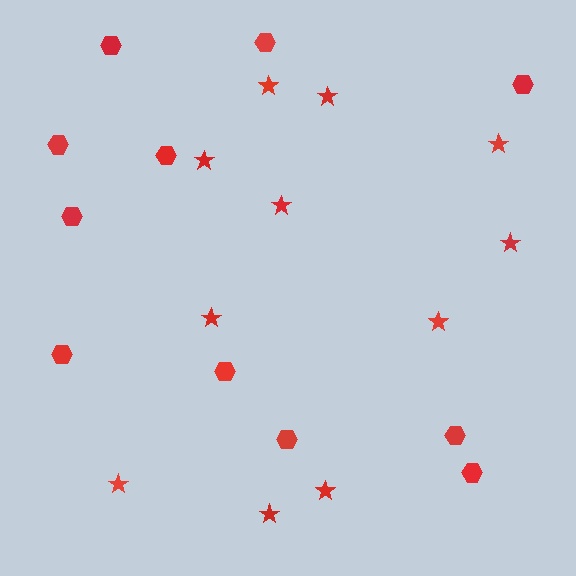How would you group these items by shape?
There are 2 groups: one group of hexagons (11) and one group of stars (11).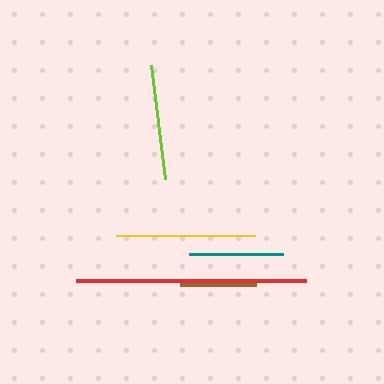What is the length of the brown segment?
The brown segment is approximately 75 pixels long.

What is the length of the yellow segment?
The yellow segment is approximately 139 pixels long.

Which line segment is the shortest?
The brown line is the shortest at approximately 75 pixels.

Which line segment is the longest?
The red line is the longest at approximately 230 pixels.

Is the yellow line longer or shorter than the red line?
The red line is longer than the yellow line.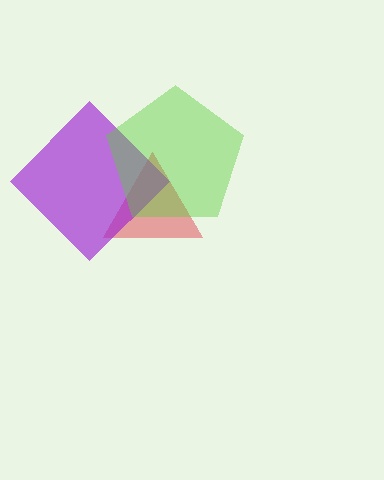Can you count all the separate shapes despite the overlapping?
Yes, there are 3 separate shapes.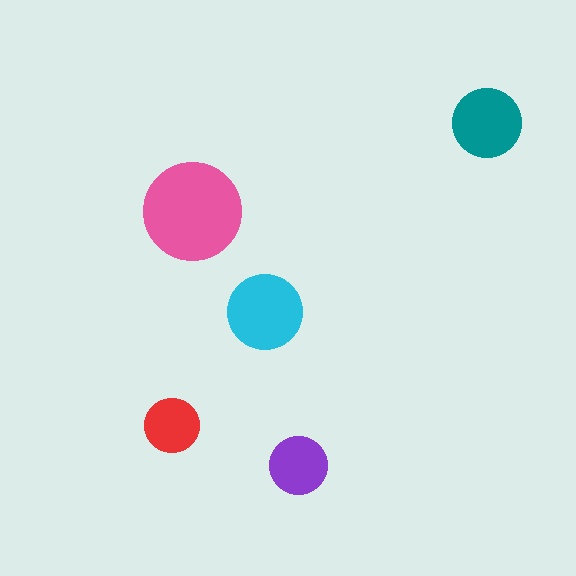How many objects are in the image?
There are 5 objects in the image.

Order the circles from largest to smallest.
the pink one, the cyan one, the teal one, the purple one, the red one.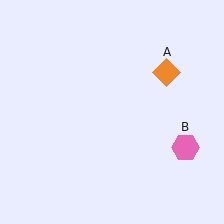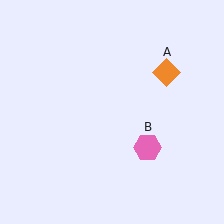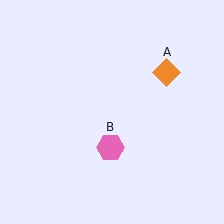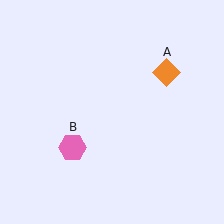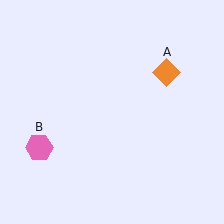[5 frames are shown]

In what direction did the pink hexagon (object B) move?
The pink hexagon (object B) moved left.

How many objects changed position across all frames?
1 object changed position: pink hexagon (object B).